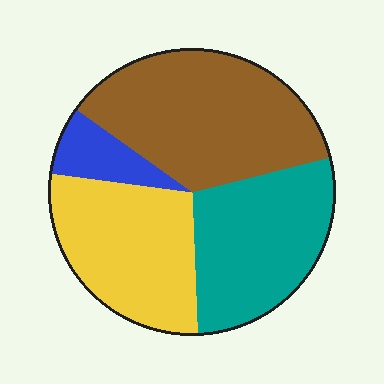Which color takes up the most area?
Brown, at roughly 35%.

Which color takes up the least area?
Blue, at roughly 10%.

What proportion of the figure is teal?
Teal covers roughly 30% of the figure.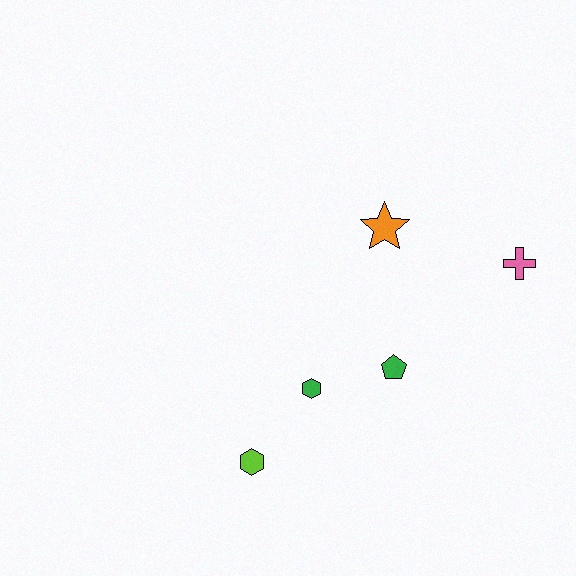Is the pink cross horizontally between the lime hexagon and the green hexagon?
No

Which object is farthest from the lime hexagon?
The pink cross is farthest from the lime hexagon.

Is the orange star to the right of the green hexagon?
Yes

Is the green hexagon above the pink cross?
No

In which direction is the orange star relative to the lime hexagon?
The orange star is above the lime hexagon.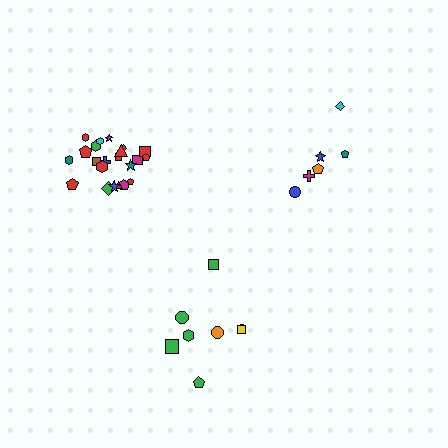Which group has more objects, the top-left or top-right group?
The top-left group.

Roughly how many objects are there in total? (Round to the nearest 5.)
Roughly 35 objects in total.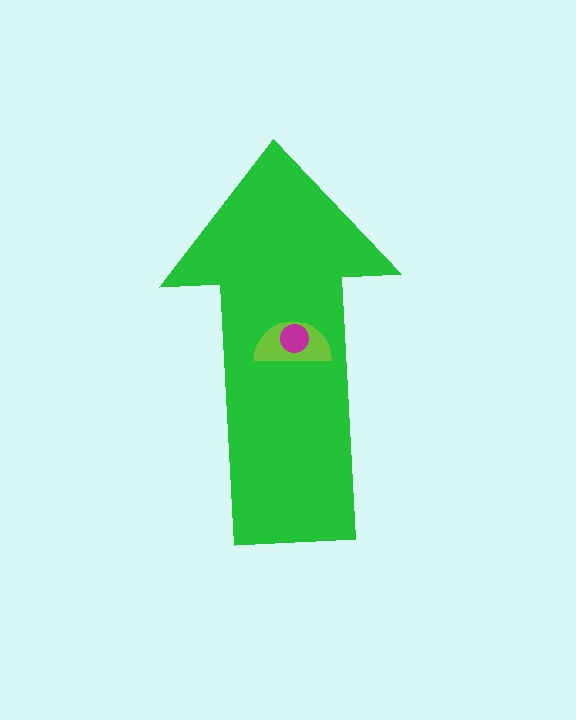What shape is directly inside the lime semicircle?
The magenta circle.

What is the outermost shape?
The green arrow.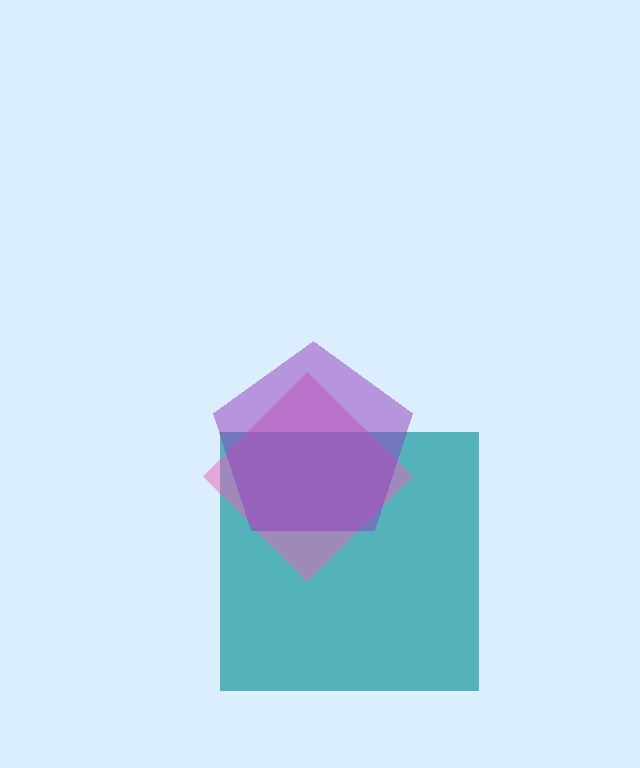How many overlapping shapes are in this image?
There are 3 overlapping shapes in the image.